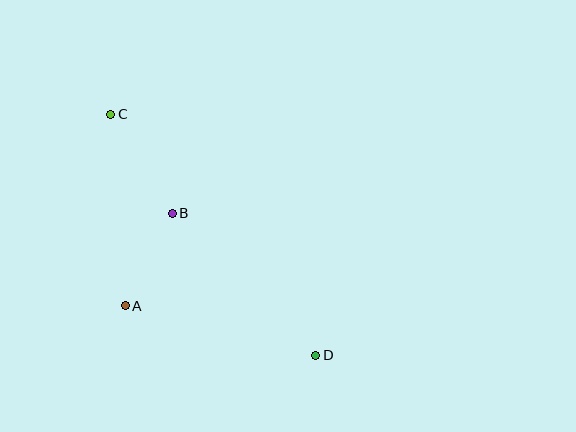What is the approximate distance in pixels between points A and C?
The distance between A and C is approximately 192 pixels.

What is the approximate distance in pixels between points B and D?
The distance between B and D is approximately 202 pixels.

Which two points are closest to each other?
Points A and B are closest to each other.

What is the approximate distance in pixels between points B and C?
The distance between B and C is approximately 116 pixels.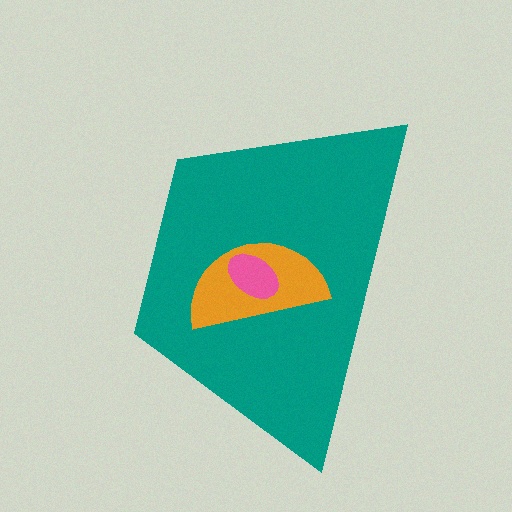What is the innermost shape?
The pink ellipse.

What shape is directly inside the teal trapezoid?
The orange semicircle.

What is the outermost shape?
The teal trapezoid.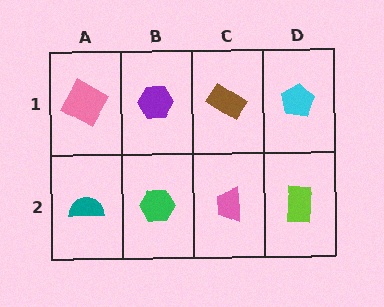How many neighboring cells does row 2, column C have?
3.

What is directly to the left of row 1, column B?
A pink square.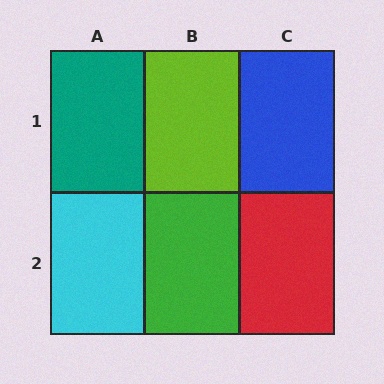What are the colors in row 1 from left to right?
Teal, lime, blue.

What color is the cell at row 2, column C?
Red.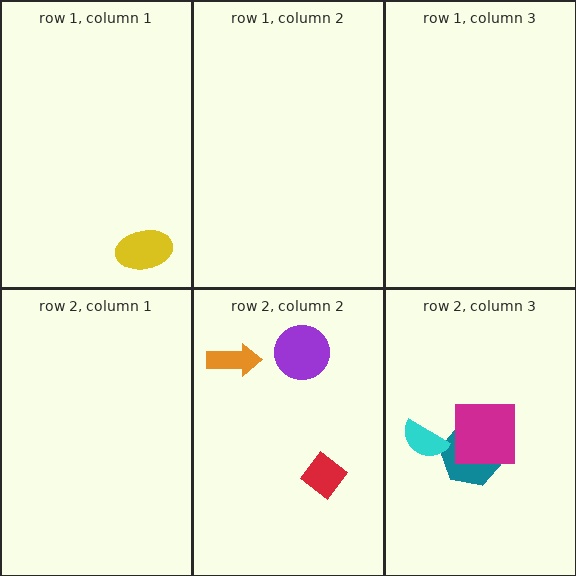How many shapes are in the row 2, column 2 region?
3.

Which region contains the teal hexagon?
The row 2, column 3 region.